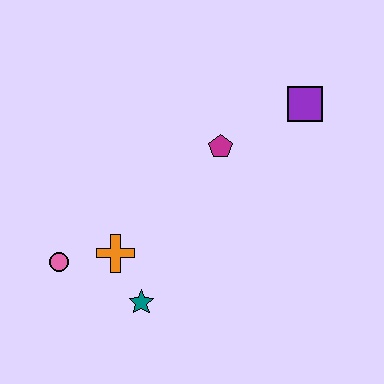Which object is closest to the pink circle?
The orange cross is closest to the pink circle.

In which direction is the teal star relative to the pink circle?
The teal star is to the right of the pink circle.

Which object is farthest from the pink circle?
The purple square is farthest from the pink circle.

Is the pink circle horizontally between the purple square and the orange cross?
No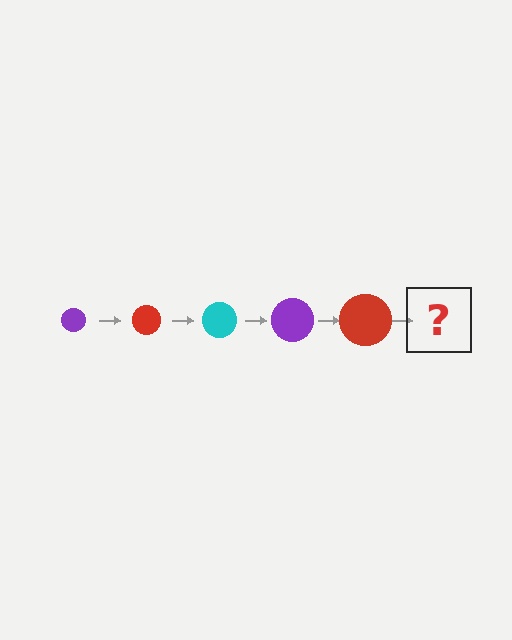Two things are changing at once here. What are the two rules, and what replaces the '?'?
The two rules are that the circle grows larger each step and the color cycles through purple, red, and cyan. The '?' should be a cyan circle, larger than the previous one.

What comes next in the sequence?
The next element should be a cyan circle, larger than the previous one.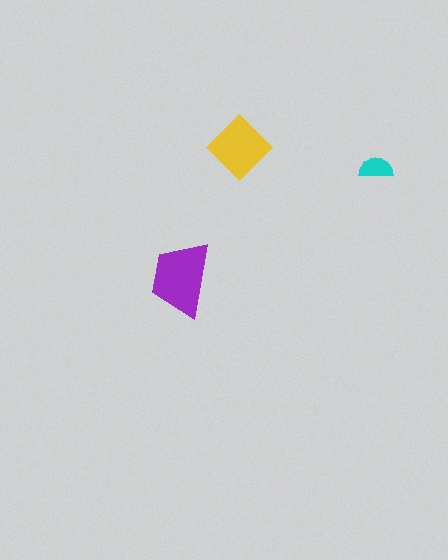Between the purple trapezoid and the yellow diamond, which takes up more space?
The purple trapezoid.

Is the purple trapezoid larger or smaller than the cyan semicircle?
Larger.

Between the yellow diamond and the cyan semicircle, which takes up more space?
The yellow diamond.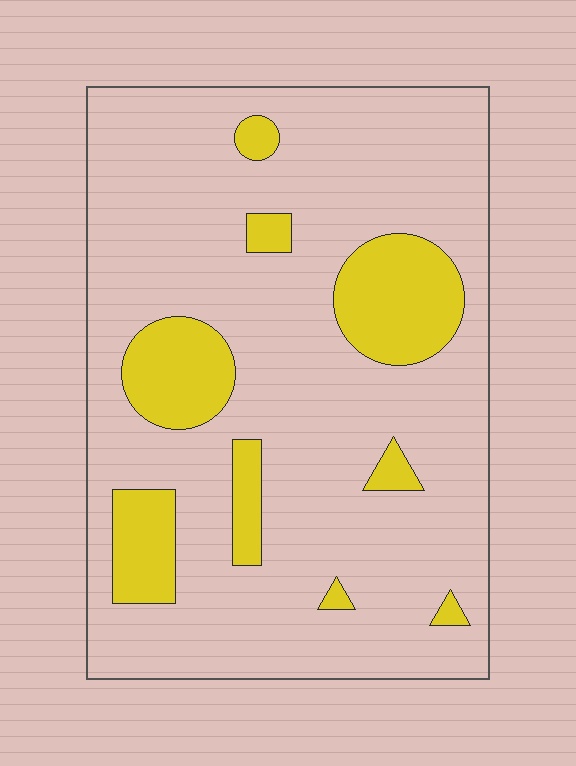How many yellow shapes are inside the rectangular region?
9.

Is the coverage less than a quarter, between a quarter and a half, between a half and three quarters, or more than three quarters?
Less than a quarter.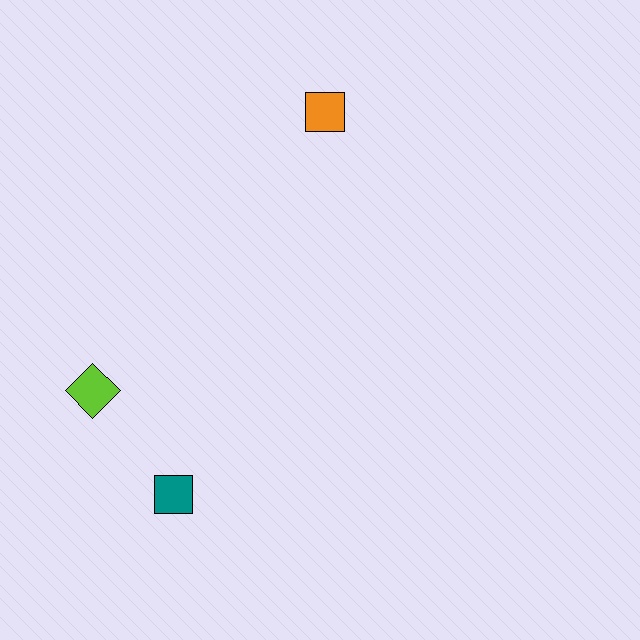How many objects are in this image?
There are 3 objects.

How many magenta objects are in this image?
There are no magenta objects.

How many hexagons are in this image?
There are no hexagons.